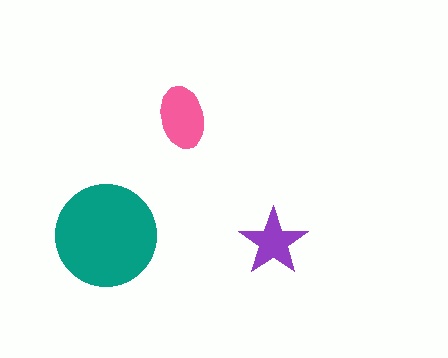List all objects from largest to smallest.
The teal circle, the pink ellipse, the purple star.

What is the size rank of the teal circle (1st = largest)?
1st.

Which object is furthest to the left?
The teal circle is leftmost.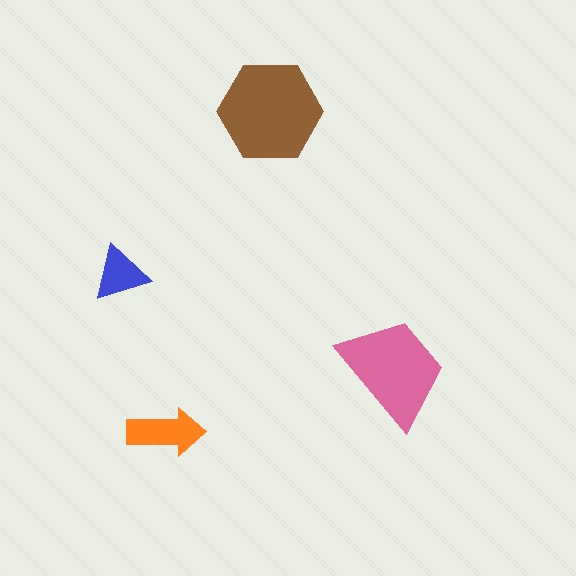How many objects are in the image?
There are 4 objects in the image.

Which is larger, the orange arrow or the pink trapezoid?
The pink trapezoid.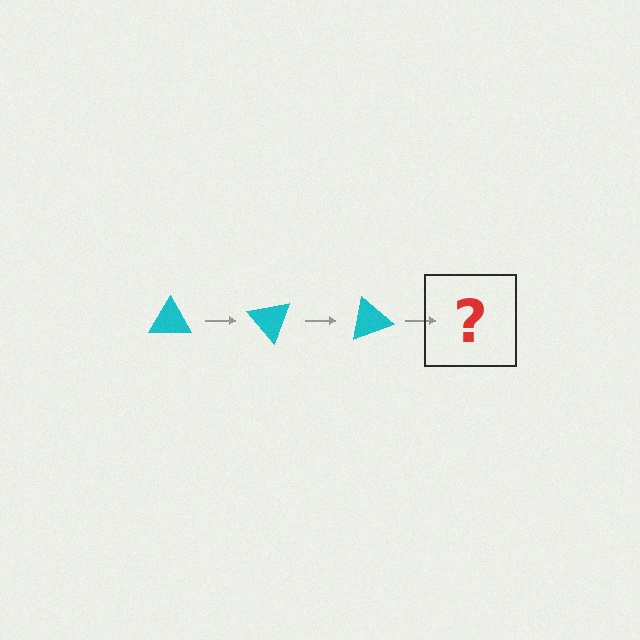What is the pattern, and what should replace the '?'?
The pattern is that the triangle rotates 50 degrees each step. The '?' should be a cyan triangle rotated 150 degrees.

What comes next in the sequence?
The next element should be a cyan triangle rotated 150 degrees.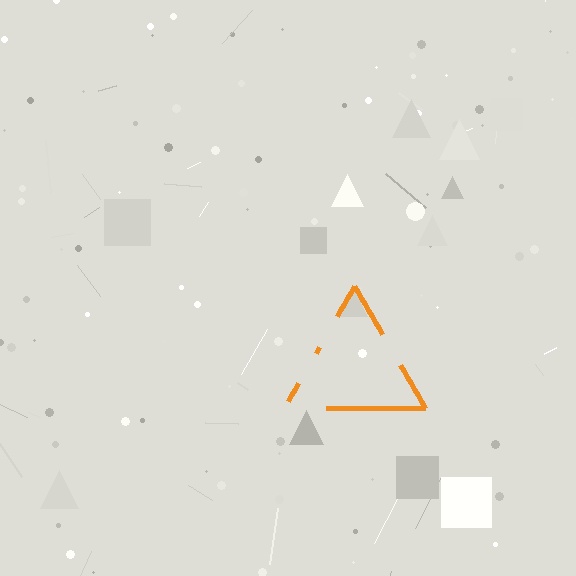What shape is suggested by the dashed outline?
The dashed outline suggests a triangle.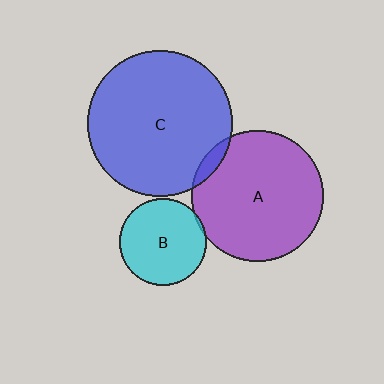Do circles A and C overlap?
Yes.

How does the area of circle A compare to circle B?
Approximately 2.3 times.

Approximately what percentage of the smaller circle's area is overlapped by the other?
Approximately 5%.